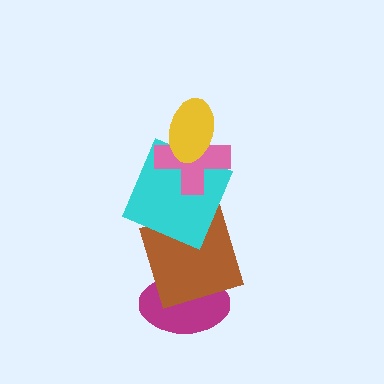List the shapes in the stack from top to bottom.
From top to bottom: the yellow ellipse, the pink cross, the cyan square, the brown square, the magenta ellipse.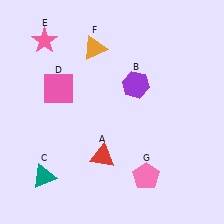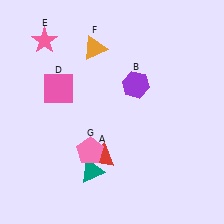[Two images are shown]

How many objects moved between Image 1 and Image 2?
2 objects moved between the two images.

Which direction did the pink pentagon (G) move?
The pink pentagon (G) moved left.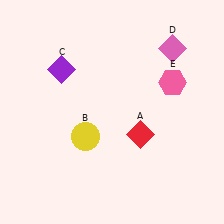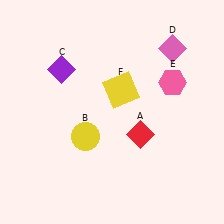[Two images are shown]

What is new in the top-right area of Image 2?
A yellow square (F) was added in the top-right area of Image 2.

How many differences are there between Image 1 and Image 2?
There is 1 difference between the two images.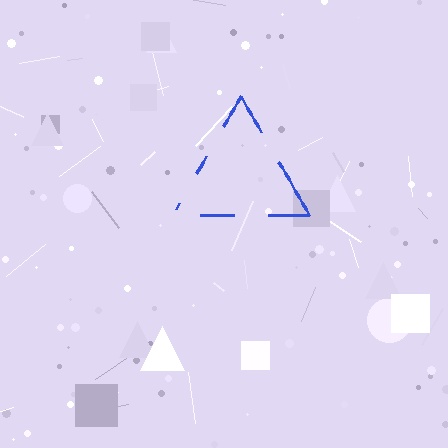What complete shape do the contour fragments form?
The contour fragments form a triangle.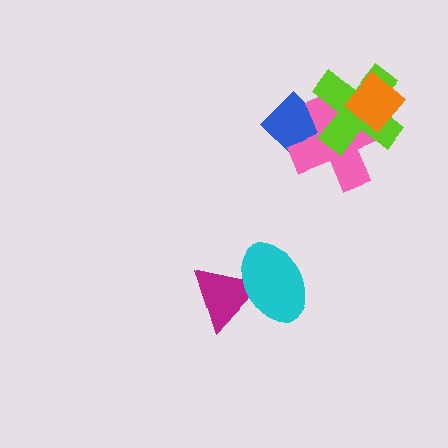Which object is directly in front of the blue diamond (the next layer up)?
The pink cross is directly in front of the blue diamond.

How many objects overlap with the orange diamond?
2 objects overlap with the orange diamond.